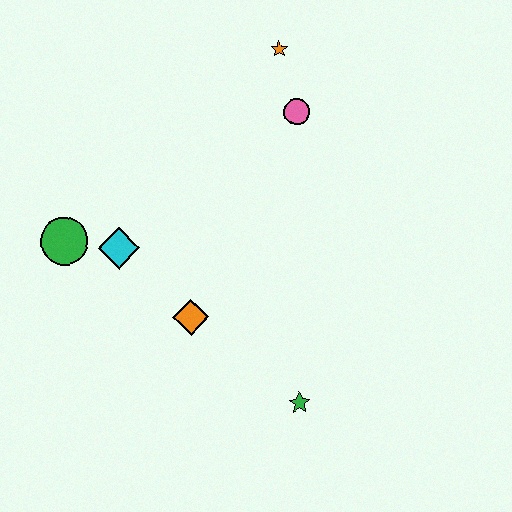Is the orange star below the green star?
No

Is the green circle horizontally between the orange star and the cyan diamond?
No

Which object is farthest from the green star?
The orange star is farthest from the green star.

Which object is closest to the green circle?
The cyan diamond is closest to the green circle.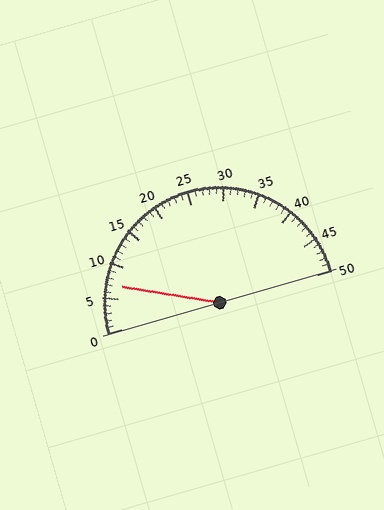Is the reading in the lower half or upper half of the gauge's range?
The reading is in the lower half of the range (0 to 50).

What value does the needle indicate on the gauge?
The needle indicates approximately 7.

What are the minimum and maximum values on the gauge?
The gauge ranges from 0 to 50.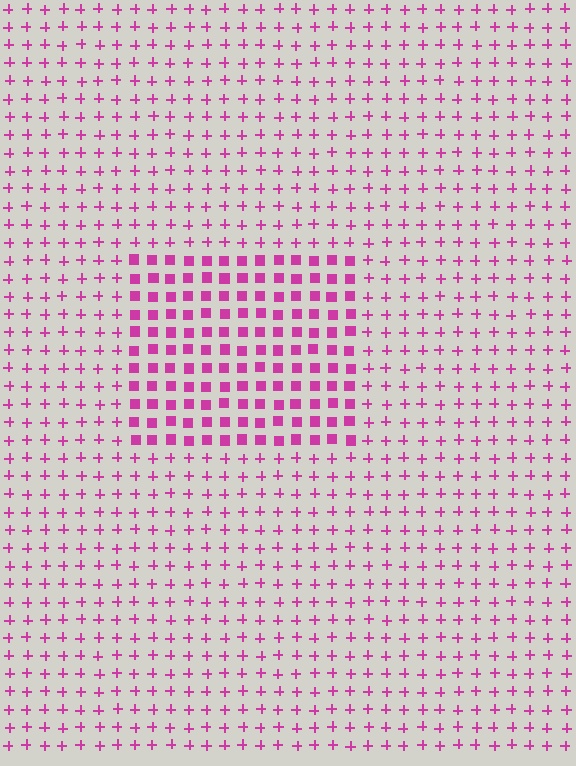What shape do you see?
I see a rectangle.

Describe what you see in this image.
The image is filled with small magenta elements arranged in a uniform grid. A rectangle-shaped region contains squares, while the surrounding area contains plus signs. The boundary is defined purely by the change in element shape.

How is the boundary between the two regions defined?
The boundary is defined by a change in element shape: squares inside vs. plus signs outside. All elements share the same color and spacing.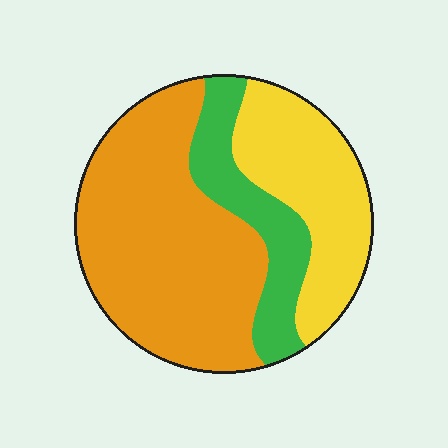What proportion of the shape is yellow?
Yellow covers roughly 30% of the shape.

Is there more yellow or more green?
Yellow.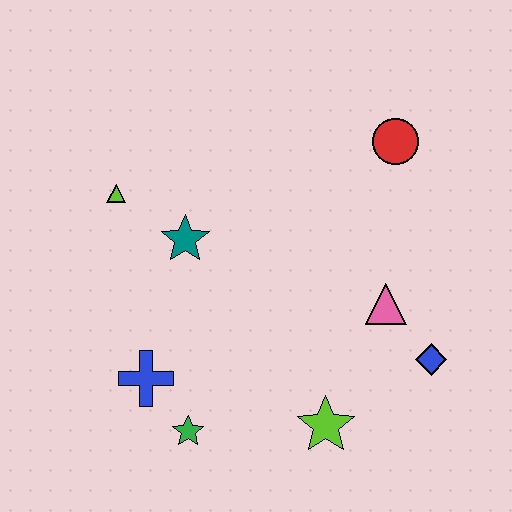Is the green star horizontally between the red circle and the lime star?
No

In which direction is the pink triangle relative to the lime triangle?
The pink triangle is to the right of the lime triangle.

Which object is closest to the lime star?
The blue diamond is closest to the lime star.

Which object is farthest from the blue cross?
The red circle is farthest from the blue cross.